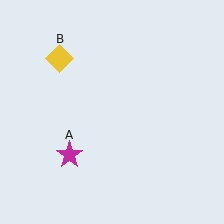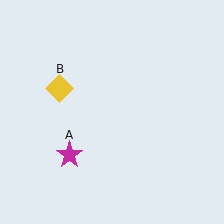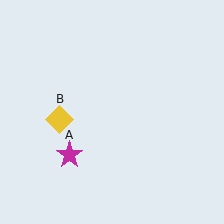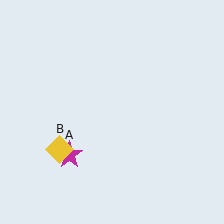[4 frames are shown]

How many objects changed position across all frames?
1 object changed position: yellow diamond (object B).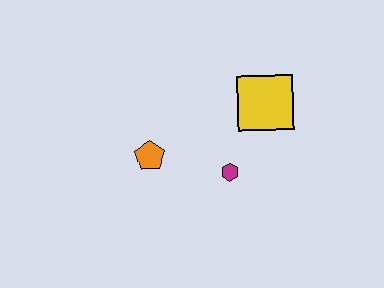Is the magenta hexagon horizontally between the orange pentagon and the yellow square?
Yes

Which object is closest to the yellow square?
The magenta hexagon is closest to the yellow square.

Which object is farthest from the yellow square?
The orange pentagon is farthest from the yellow square.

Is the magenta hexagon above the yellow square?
No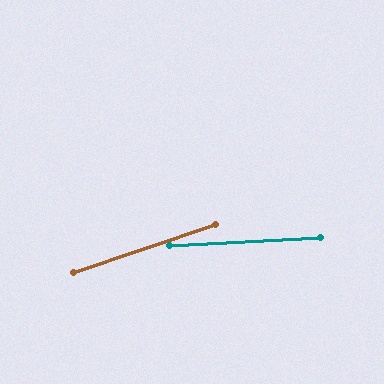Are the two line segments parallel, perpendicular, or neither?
Neither parallel nor perpendicular — they differ by about 16°.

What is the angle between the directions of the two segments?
Approximately 16 degrees.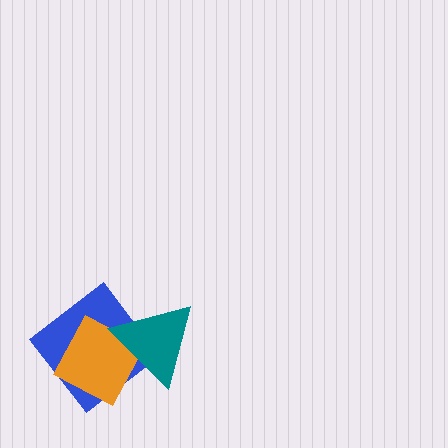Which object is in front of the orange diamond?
The teal triangle is in front of the orange diamond.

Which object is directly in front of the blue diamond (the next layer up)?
The orange diamond is directly in front of the blue diamond.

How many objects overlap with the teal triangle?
2 objects overlap with the teal triangle.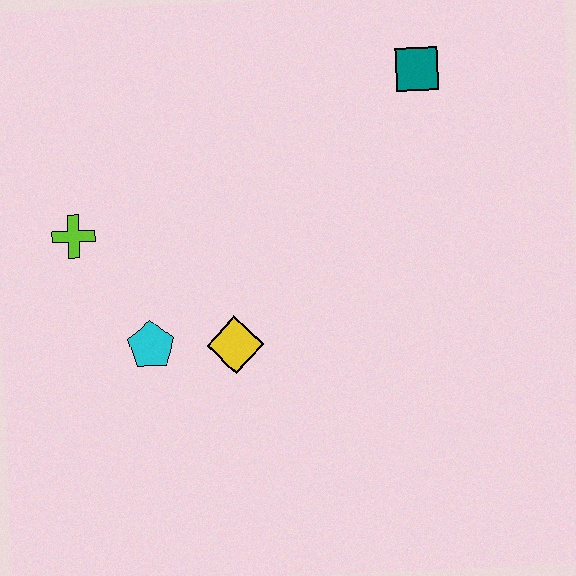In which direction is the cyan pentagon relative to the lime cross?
The cyan pentagon is below the lime cross.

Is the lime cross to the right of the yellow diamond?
No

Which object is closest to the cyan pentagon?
The yellow diamond is closest to the cyan pentagon.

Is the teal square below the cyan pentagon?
No